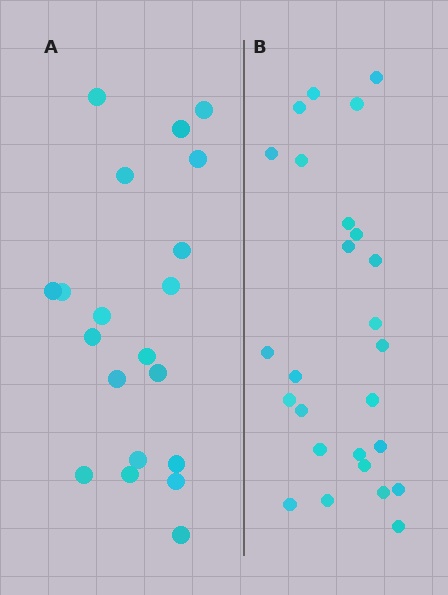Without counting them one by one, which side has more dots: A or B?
Region B (the right region) has more dots.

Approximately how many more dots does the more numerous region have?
Region B has about 6 more dots than region A.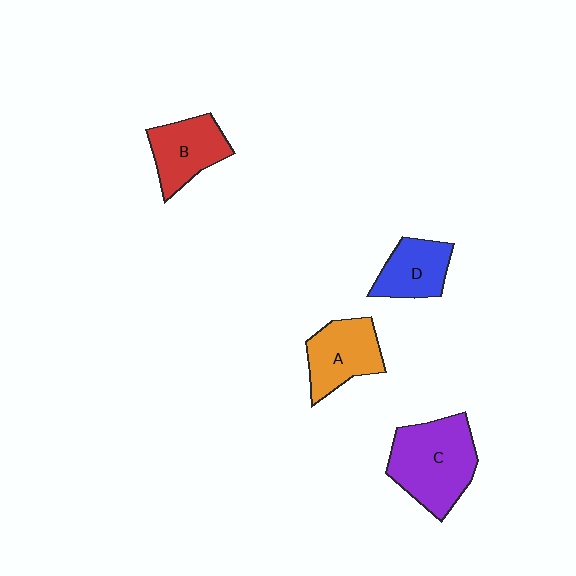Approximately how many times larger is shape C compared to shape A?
Approximately 1.5 times.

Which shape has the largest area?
Shape C (purple).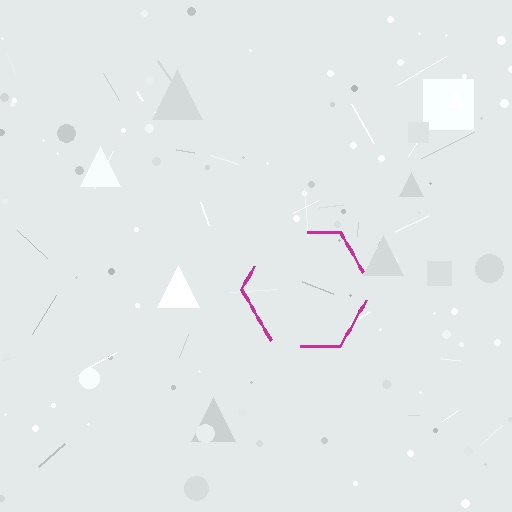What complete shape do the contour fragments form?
The contour fragments form a hexagon.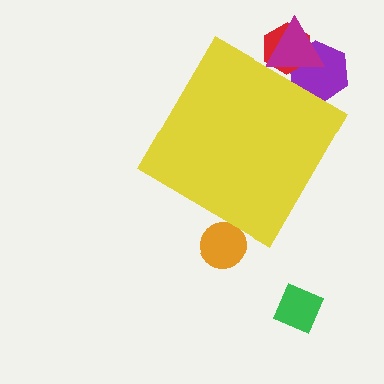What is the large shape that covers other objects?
A yellow diamond.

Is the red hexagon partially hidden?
Yes, the red hexagon is partially hidden behind the yellow diamond.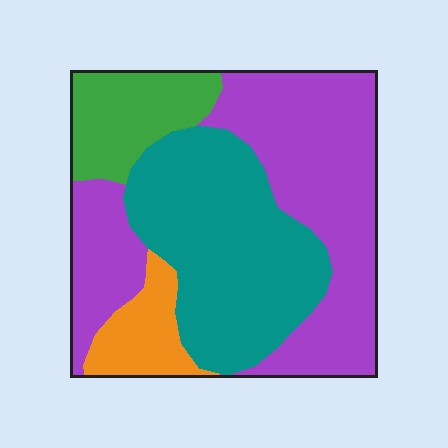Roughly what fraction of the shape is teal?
Teal covers about 35% of the shape.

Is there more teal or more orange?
Teal.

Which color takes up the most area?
Purple, at roughly 45%.